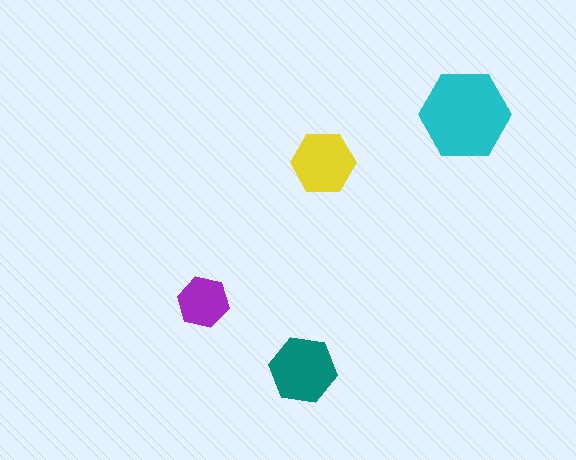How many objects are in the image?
There are 4 objects in the image.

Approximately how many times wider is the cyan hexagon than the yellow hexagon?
About 1.5 times wider.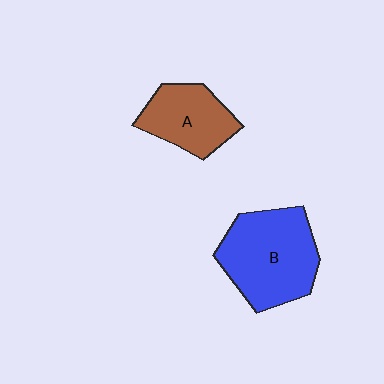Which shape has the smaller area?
Shape A (brown).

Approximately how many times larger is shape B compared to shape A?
Approximately 1.5 times.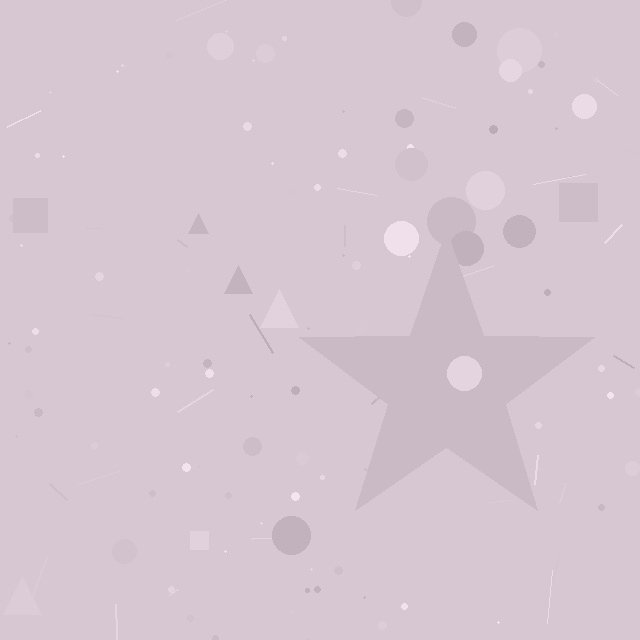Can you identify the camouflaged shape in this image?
The camouflaged shape is a star.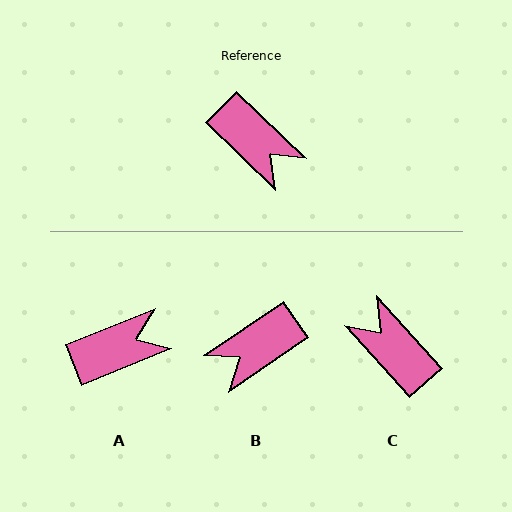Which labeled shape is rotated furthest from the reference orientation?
C, about 176 degrees away.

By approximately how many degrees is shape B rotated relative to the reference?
Approximately 102 degrees clockwise.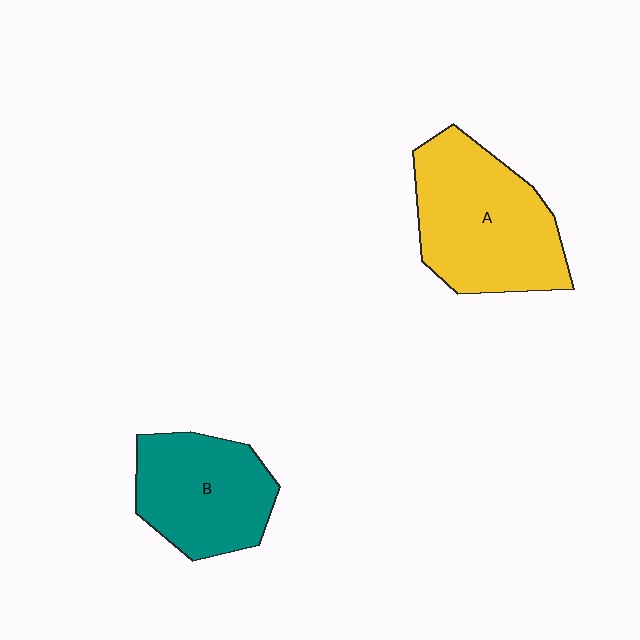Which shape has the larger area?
Shape A (yellow).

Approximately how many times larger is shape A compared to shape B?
Approximately 1.3 times.